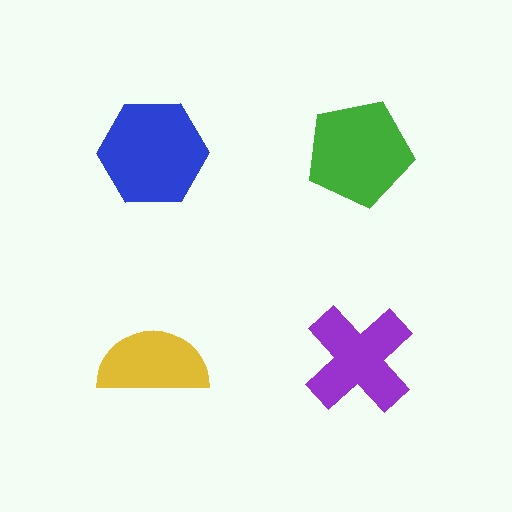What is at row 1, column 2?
A green pentagon.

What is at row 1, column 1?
A blue hexagon.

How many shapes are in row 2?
2 shapes.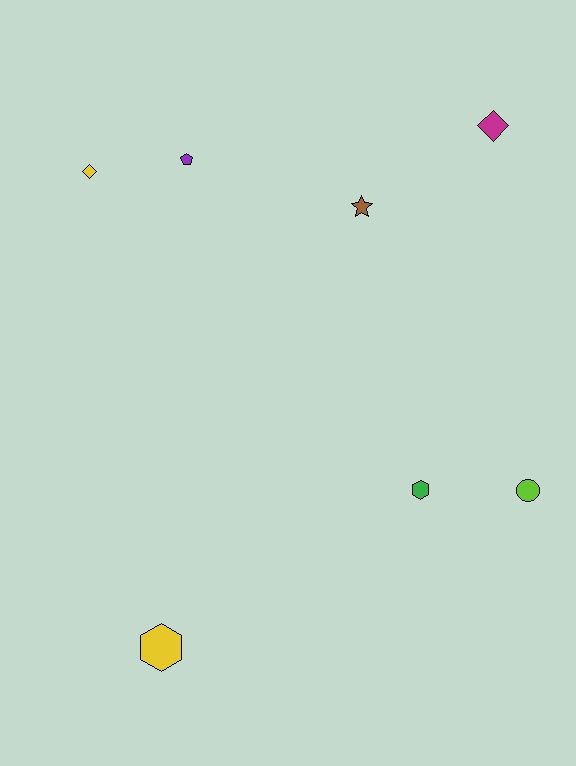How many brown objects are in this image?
There is 1 brown object.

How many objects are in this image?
There are 7 objects.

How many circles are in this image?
There is 1 circle.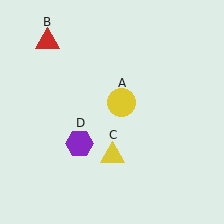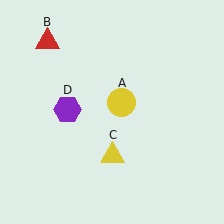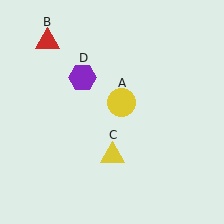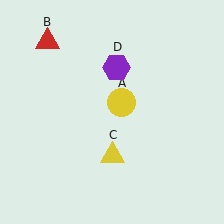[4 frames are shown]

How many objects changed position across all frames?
1 object changed position: purple hexagon (object D).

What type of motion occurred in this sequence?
The purple hexagon (object D) rotated clockwise around the center of the scene.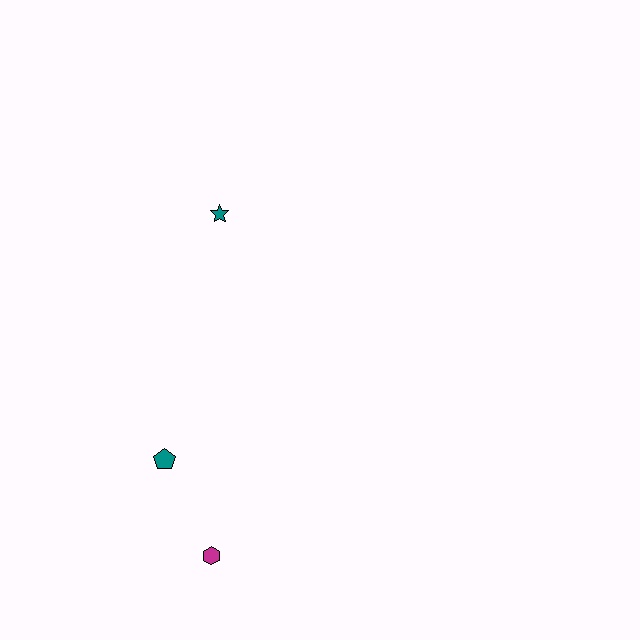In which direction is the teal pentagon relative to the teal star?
The teal pentagon is below the teal star.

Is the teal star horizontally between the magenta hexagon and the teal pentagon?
No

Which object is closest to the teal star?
The teal pentagon is closest to the teal star.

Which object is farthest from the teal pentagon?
The teal star is farthest from the teal pentagon.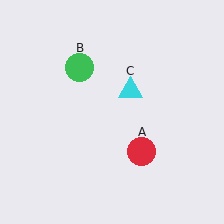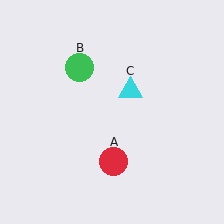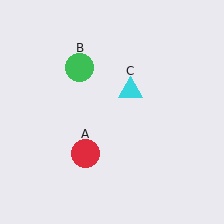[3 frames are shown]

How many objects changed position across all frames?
1 object changed position: red circle (object A).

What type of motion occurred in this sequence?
The red circle (object A) rotated clockwise around the center of the scene.